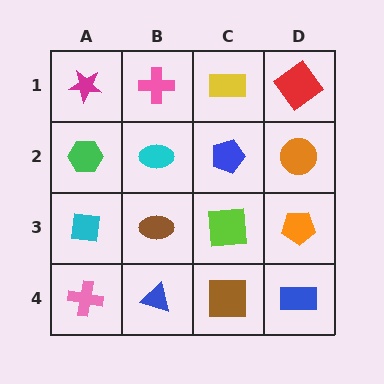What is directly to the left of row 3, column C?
A brown ellipse.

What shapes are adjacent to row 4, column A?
A cyan square (row 3, column A), a blue triangle (row 4, column B).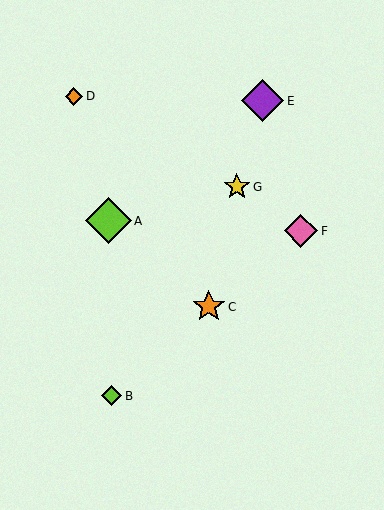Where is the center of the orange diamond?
The center of the orange diamond is at (74, 96).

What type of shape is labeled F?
Shape F is a pink diamond.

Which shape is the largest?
The lime diamond (labeled A) is the largest.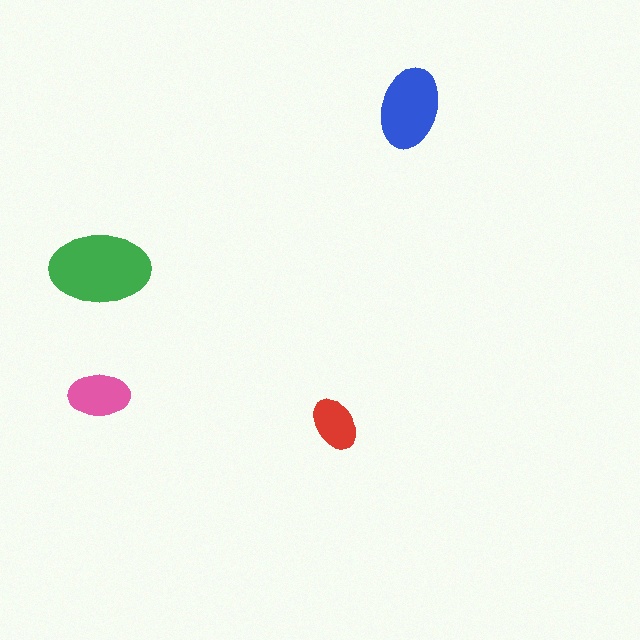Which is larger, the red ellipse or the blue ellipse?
The blue one.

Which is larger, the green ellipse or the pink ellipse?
The green one.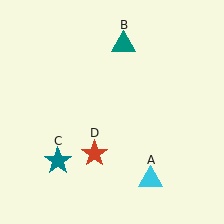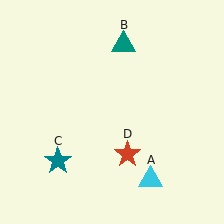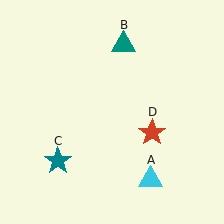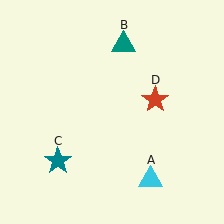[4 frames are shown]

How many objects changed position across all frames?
1 object changed position: red star (object D).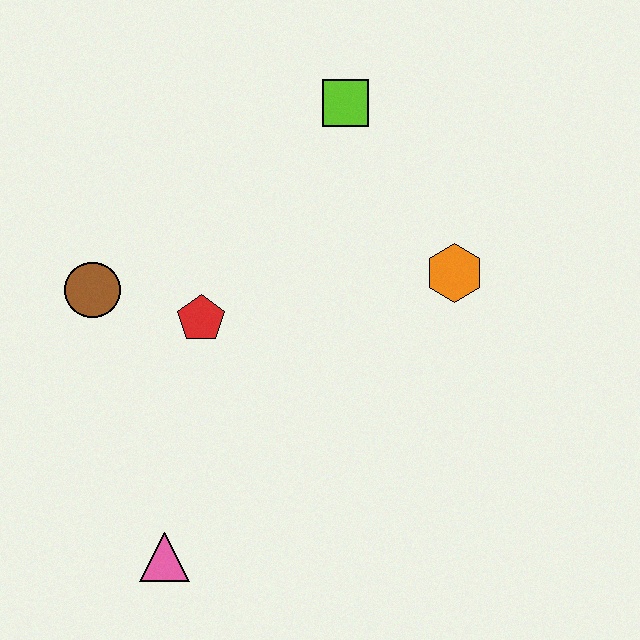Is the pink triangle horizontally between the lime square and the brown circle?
Yes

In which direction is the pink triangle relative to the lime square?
The pink triangle is below the lime square.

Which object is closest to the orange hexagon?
The lime square is closest to the orange hexagon.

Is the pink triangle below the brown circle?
Yes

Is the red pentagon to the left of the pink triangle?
No